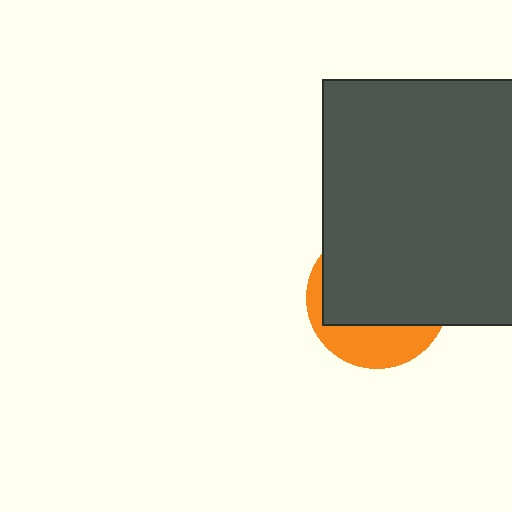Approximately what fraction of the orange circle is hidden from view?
Roughly 69% of the orange circle is hidden behind the dark gray rectangle.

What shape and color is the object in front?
The object in front is a dark gray rectangle.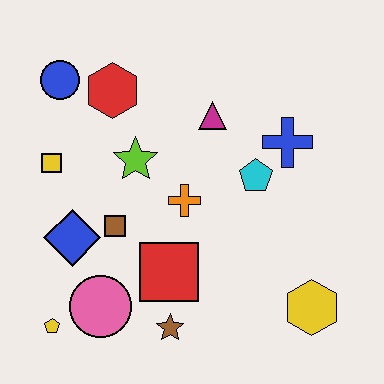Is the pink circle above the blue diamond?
No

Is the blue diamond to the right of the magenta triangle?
No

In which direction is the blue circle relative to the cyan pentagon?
The blue circle is to the left of the cyan pentagon.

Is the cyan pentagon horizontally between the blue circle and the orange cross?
No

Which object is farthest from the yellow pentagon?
The blue cross is farthest from the yellow pentagon.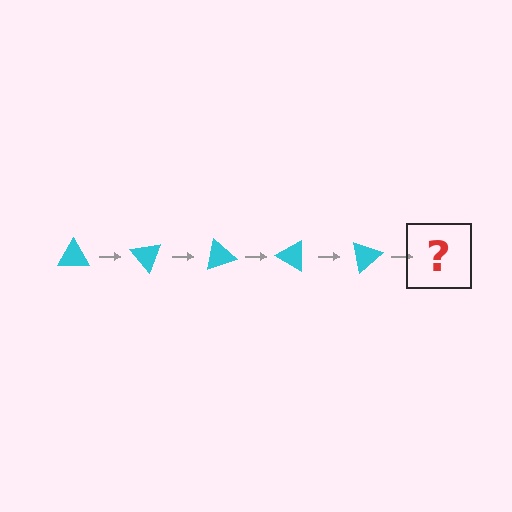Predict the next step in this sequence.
The next step is a cyan triangle rotated 250 degrees.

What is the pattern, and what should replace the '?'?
The pattern is that the triangle rotates 50 degrees each step. The '?' should be a cyan triangle rotated 250 degrees.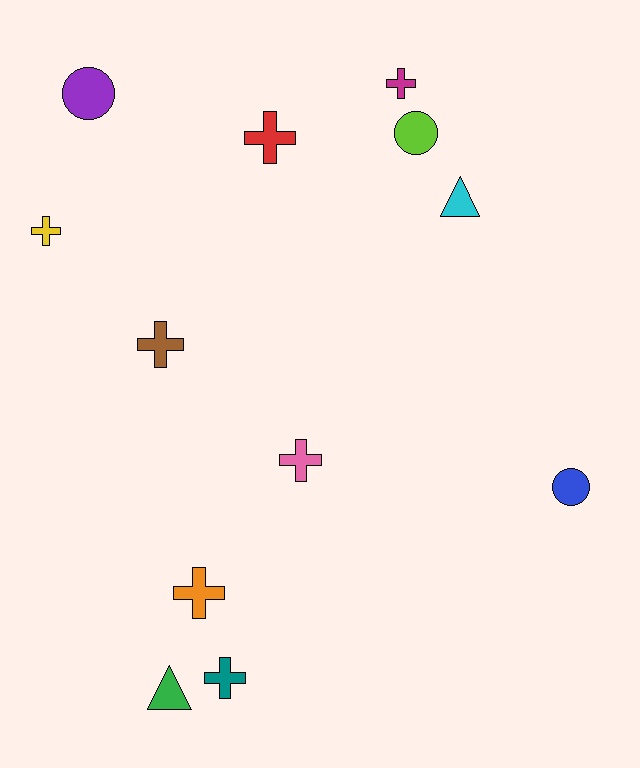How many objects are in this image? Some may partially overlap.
There are 12 objects.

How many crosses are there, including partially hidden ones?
There are 7 crosses.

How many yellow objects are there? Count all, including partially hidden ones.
There is 1 yellow object.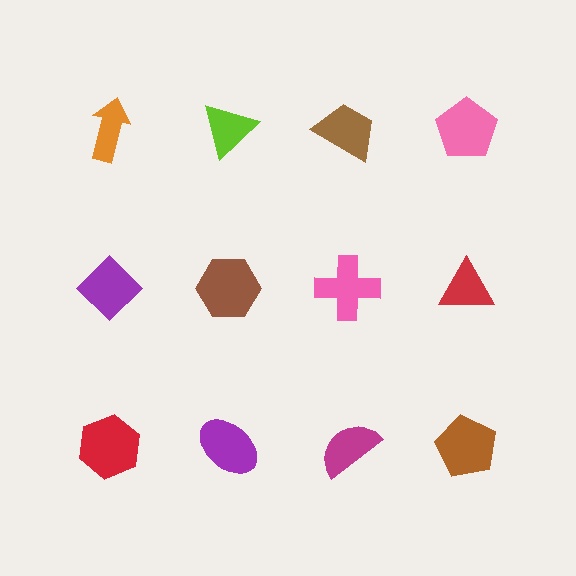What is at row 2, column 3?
A pink cross.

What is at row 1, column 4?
A pink pentagon.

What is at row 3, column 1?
A red hexagon.